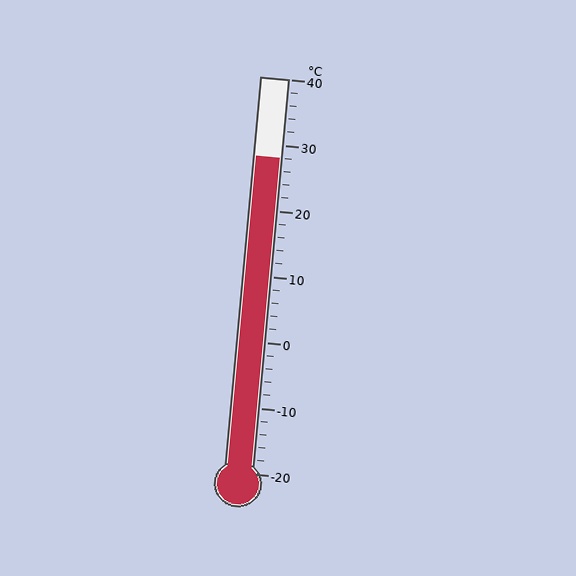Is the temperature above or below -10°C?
The temperature is above -10°C.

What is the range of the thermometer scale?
The thermometer scale ranges from -20°C to 40°C.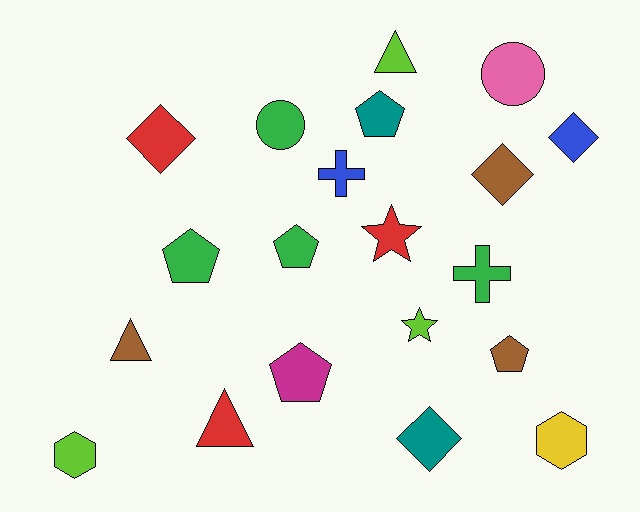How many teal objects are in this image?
There are 2 teal objects.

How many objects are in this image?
There are 20 objects.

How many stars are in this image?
There are 2 stars.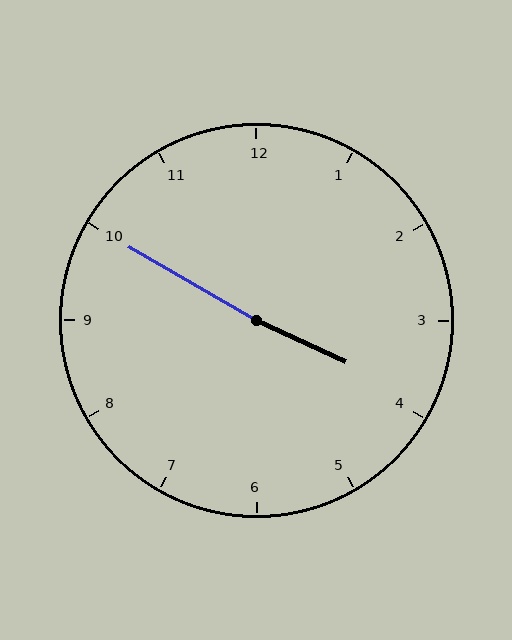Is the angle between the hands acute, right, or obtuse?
It is obtuse.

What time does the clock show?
3:50.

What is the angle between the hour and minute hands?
Approximately 175 degrees.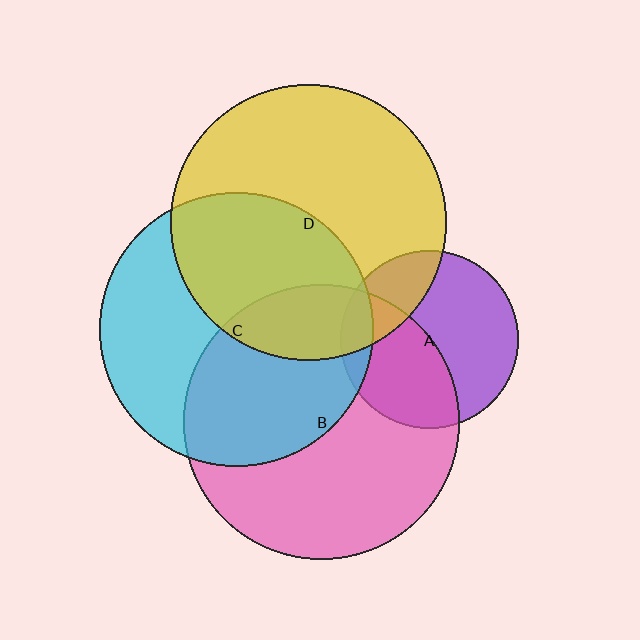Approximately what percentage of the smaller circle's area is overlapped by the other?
Approximately 10%.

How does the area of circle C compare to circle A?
Approximately 2.4 times.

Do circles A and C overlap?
Yes.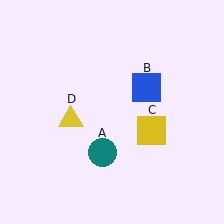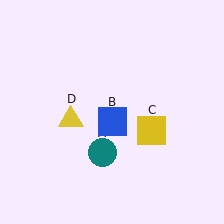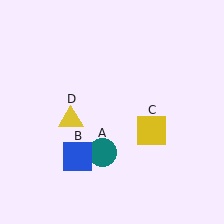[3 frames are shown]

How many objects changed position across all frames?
1 object changed position: blue square (object B).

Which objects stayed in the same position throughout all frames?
Teal circle (object A) and yellow square (object C) and yellow triangle (object D) remained stationary.